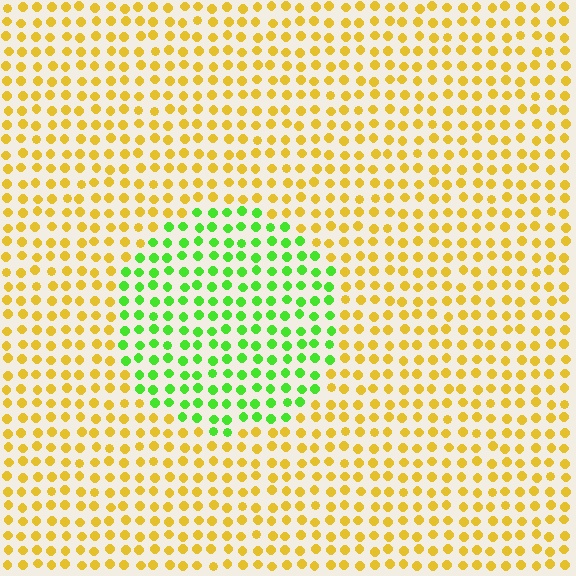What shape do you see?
I see a circle.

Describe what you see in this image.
The image is filled with small yellow elements in a uniform arrangement. A circle-shaped region is visible where the elements are tinted to a slightly different hue, forming a subtle color boundary.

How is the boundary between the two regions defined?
The boundary is defined purely by a slight shift in hue (about 63 degrees). Spacing, size, and orientation are identical on both sides.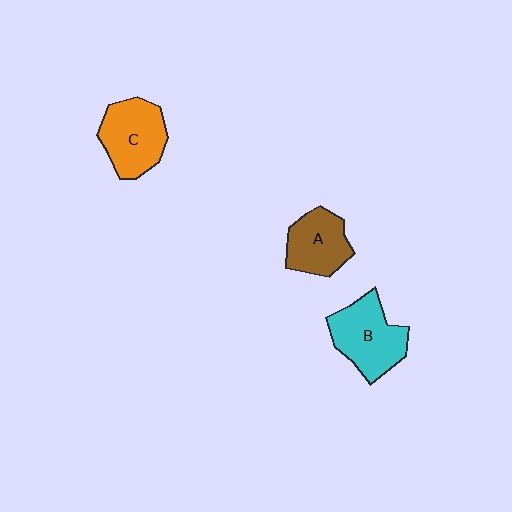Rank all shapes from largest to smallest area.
From largest to smallest: B (cyan), C (orange), A (brown).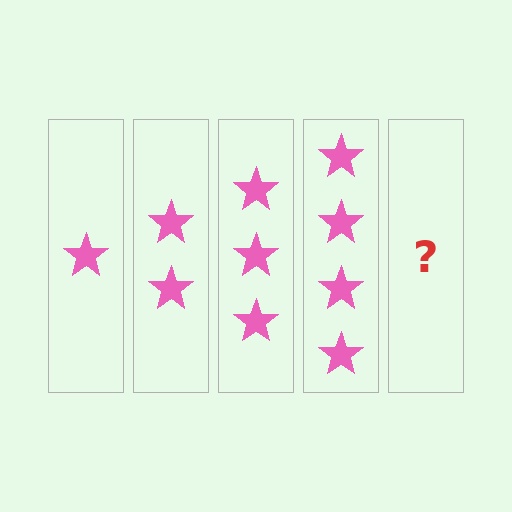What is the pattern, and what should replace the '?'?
The pattern is that each step adds one more star. The '?' should be 5 stars.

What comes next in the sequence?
The next element should be 5 stars.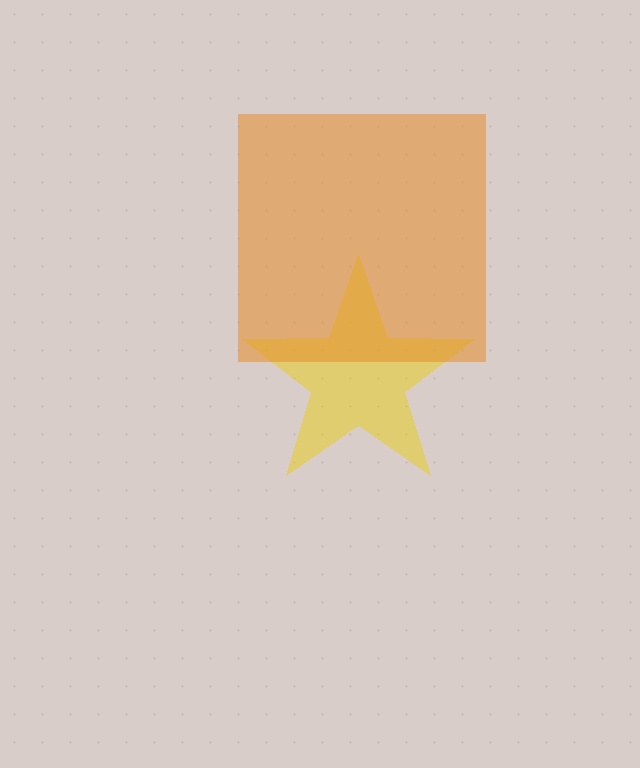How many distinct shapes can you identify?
There are 2 distinct shapes: a yellow star, an orange square.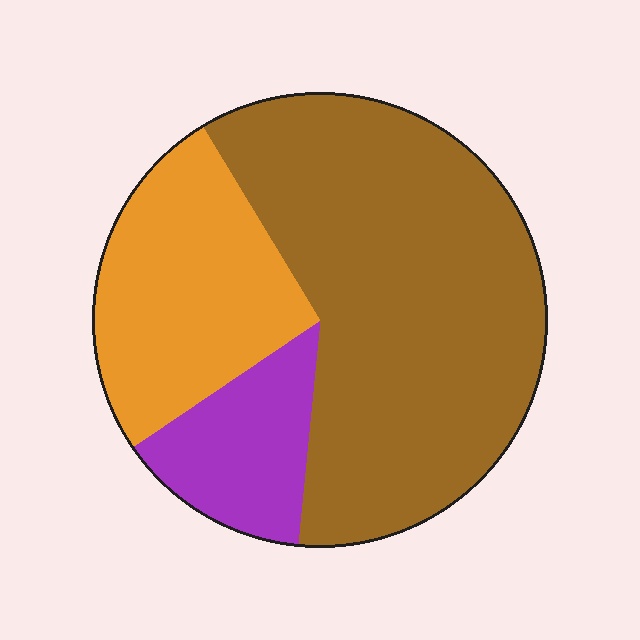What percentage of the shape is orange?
Orange takes up about one quarter (1/4) of the shape.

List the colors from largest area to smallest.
From largest to smallest: brown, orange, purple.